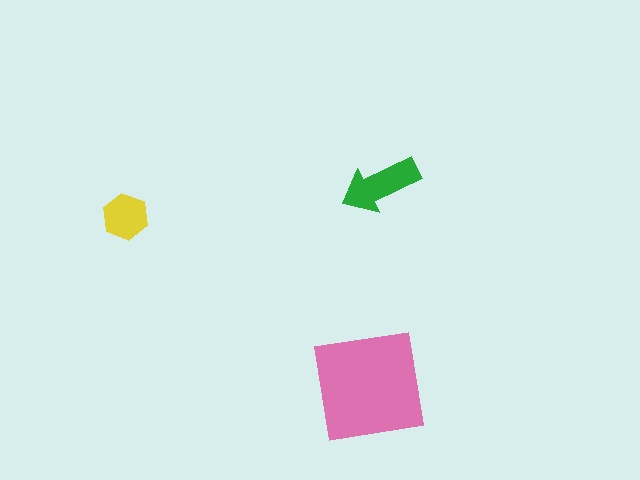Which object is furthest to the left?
The yellow hexagon is leftmost.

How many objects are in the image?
There are 3 objects in the image.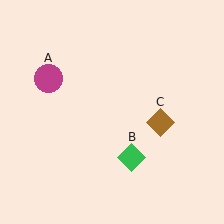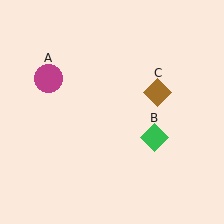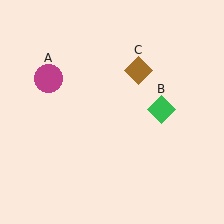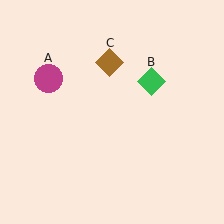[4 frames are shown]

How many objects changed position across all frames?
2 objects changed position: green diamond (object B), brown diamond (object C).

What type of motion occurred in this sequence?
The green diamond (object B), brown diamond (object C) rotated counterclockwise around the center of the scene.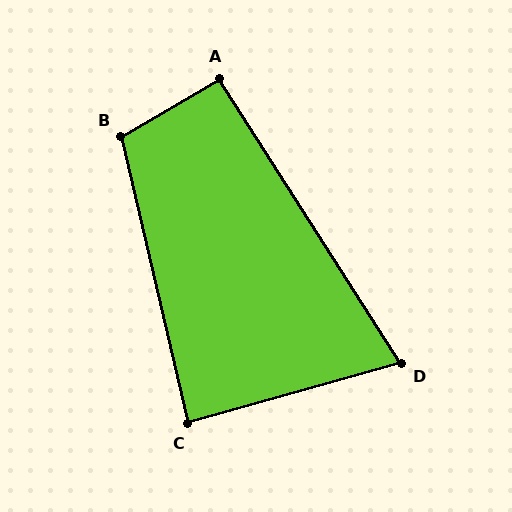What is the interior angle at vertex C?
Approximately 88 degrees (approximately right).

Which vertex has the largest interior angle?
B, at approximately 107 degrees.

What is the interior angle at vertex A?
Approximately 92 degrees (approximately right).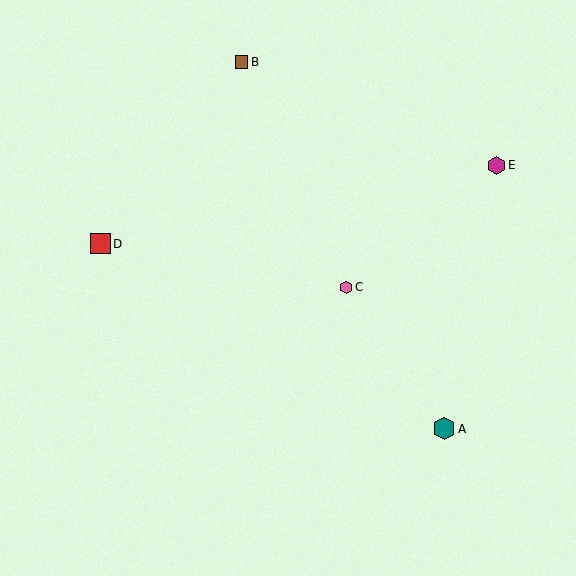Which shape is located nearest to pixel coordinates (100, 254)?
The red square (labeled D) at (100, 244) is nearest to that location.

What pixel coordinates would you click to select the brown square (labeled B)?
Click at (241, 62) to select the brown square B.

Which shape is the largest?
The teal hexagon (labeled A) is the largest.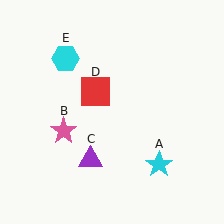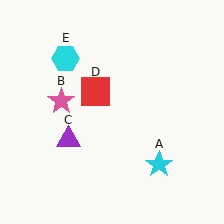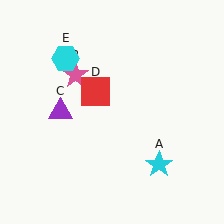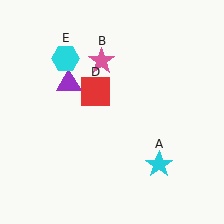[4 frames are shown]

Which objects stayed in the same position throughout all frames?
Cyan star (object A) and red square (object D) and cyan hexagon (object E) remained stationary.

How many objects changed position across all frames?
2 objects changed position: pink star (object B), purple triangle (object C).